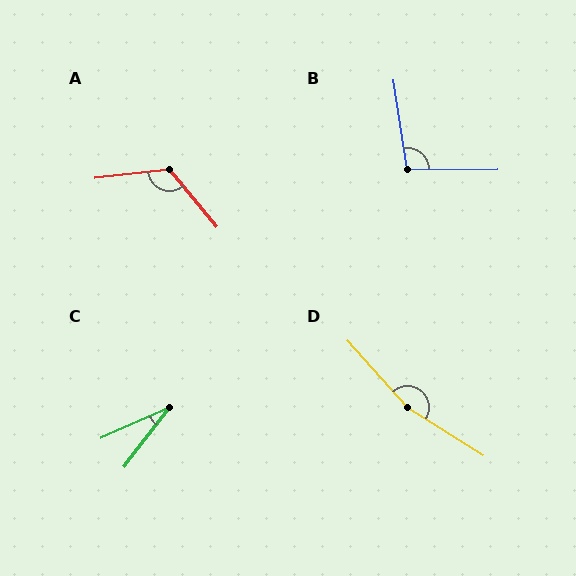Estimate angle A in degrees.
Approximately 123 degrees.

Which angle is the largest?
D, at approximately 165 degrees.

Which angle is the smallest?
C, at approximately 29 degrees.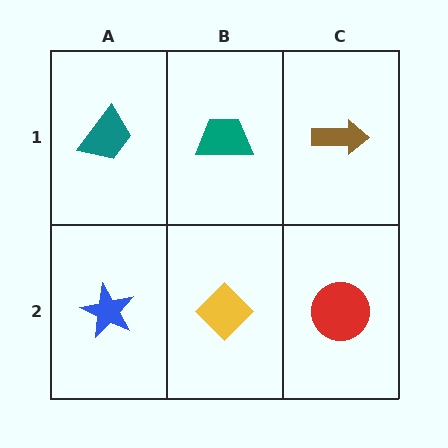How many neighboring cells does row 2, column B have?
3.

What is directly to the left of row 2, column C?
A yellow diamond.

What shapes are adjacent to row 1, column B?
A yellow diamond (row 2, column B), a teal trapezoid (row 1, column A), a brown arrow (row 1, column C).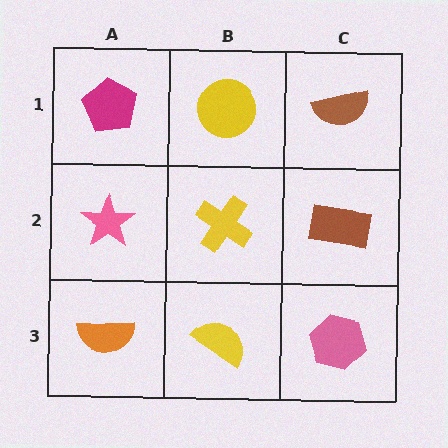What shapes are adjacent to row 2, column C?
A brown semicircle (row 1, column C), a pink hexagon (row 3, column C), a yellow cross (row 2, column B).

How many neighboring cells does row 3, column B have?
3.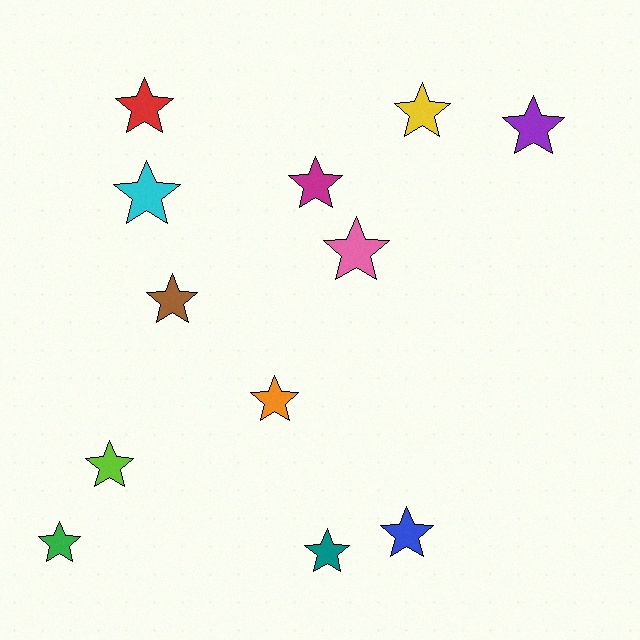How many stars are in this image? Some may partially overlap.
There are 12 stars.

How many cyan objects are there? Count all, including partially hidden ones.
There is 1 cyan object.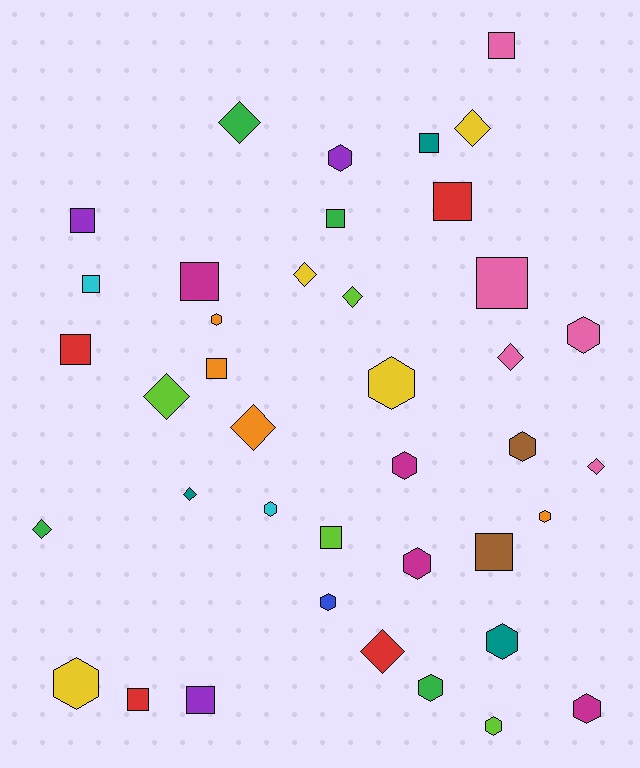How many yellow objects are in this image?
There are 4 yellow objects.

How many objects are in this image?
There are 40 objects.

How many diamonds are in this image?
There are 11 diamonds.